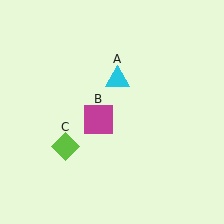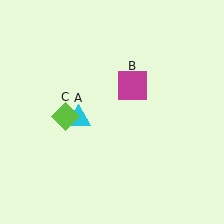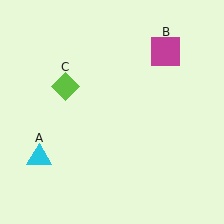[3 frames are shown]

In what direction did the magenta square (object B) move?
The magenta square (object B) moved up and to the right.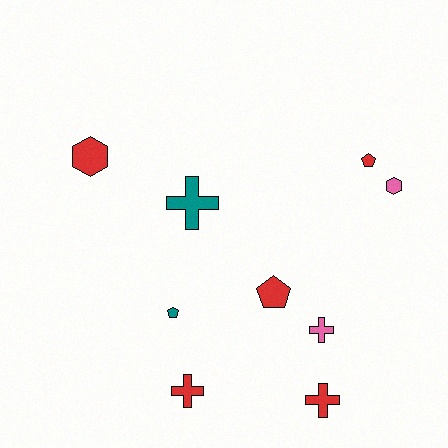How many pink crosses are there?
There is 1 pink cross.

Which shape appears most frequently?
Cross, with 4 objects.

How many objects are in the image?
There are 9 objects.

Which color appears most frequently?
Red, with 5 objects.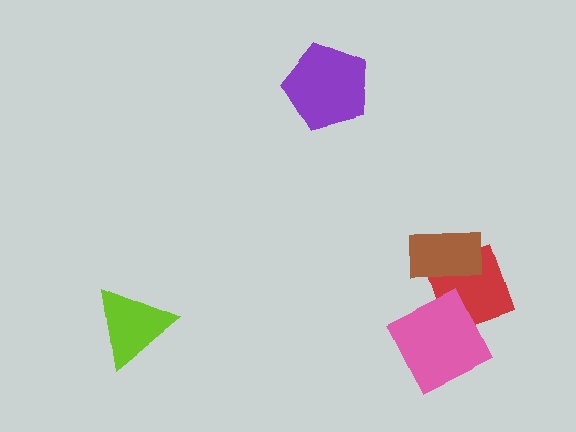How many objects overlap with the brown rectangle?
1 object overlaps with the brown rectangle.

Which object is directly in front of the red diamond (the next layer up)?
The pink square is directly in front of the red diamond.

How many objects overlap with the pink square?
1 object overlaps with the pink square.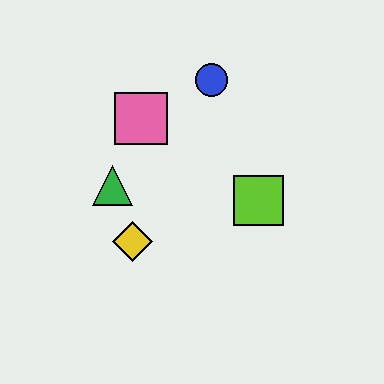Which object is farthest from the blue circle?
The yellow diamond is farthest from the blue circle.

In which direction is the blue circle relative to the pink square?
The blue circle is to the right of the pink square.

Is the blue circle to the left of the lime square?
Yes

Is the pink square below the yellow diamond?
No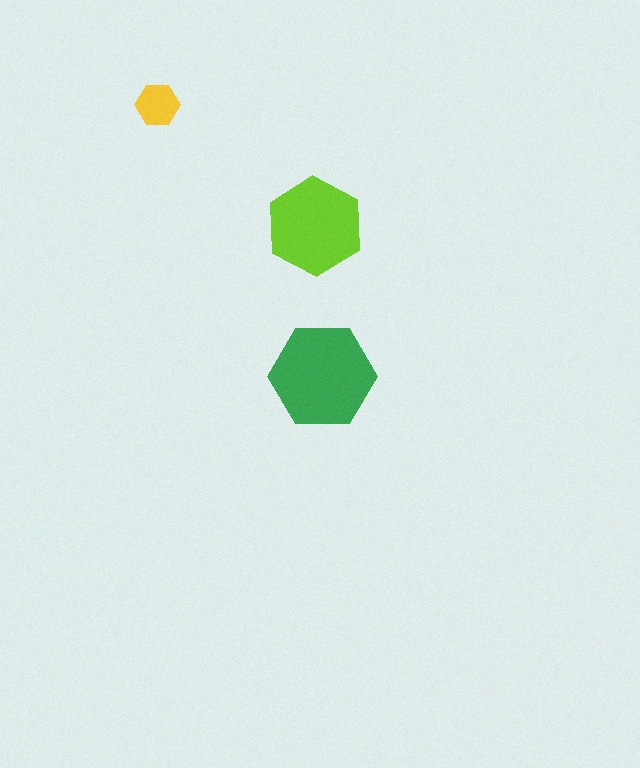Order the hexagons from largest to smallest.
the green one, the lime one, the yellow one.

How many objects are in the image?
There are 3 objects in the image.